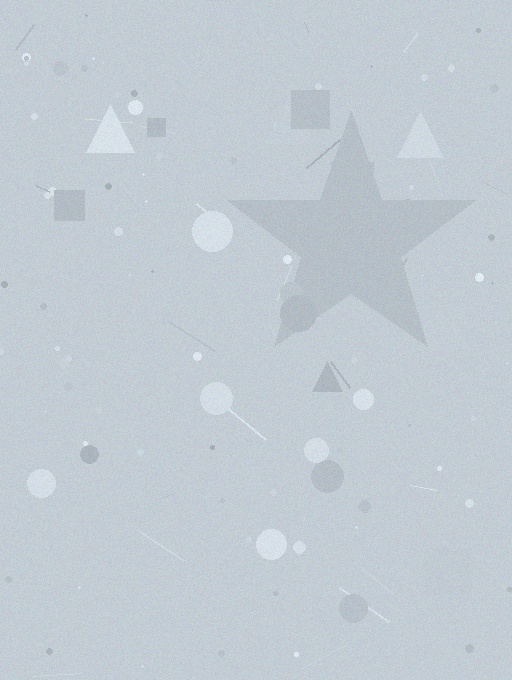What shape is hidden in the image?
A star is hidden in the image.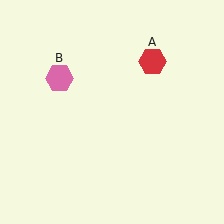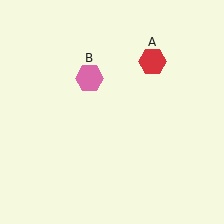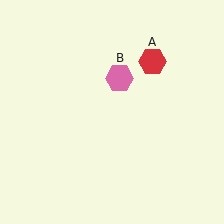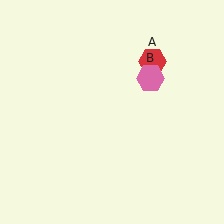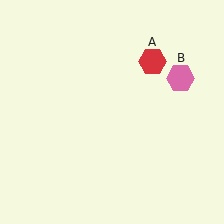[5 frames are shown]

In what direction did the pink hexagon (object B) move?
The pink hexagon (object B) moved right.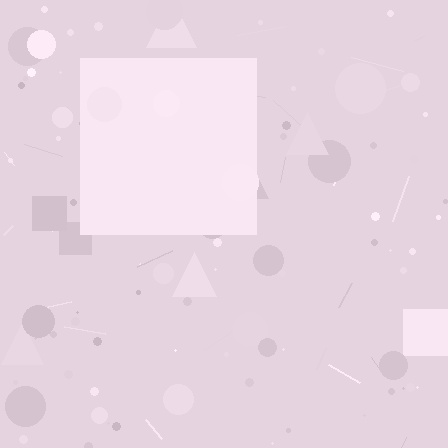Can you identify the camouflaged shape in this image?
The camouflaged shape is a square.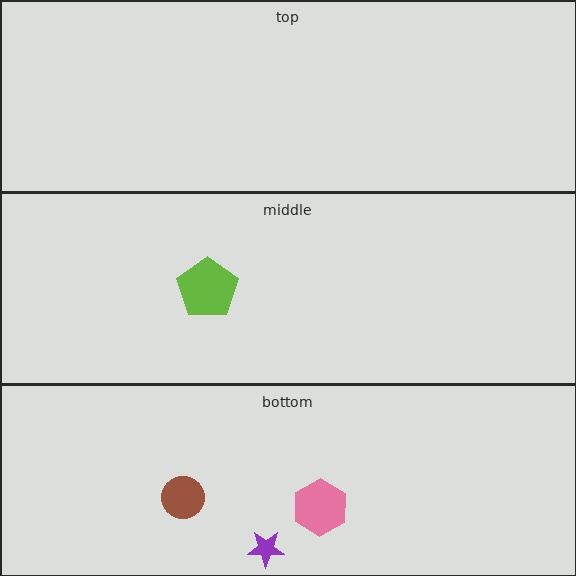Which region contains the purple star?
The bottom region.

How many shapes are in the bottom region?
3.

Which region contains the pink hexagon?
The bottom region.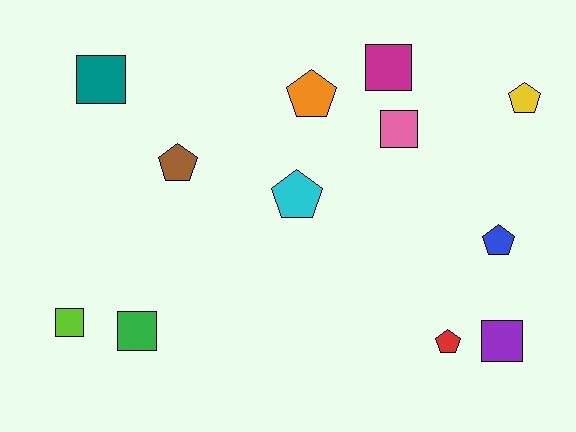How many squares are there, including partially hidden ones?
There are 6 squares.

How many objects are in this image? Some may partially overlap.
There are 12 objects.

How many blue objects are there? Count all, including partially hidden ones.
There is 1 blue object.